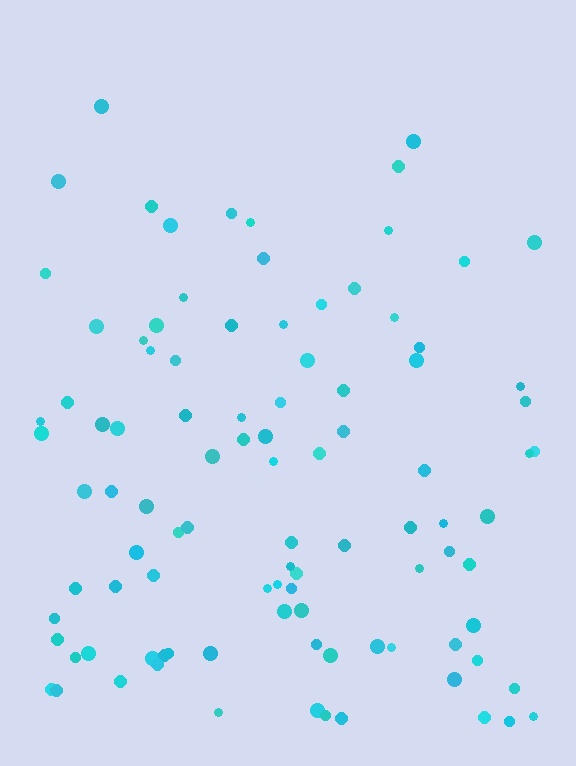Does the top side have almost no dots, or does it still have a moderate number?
Still a moderate number, just noticeably fewer than the bottom.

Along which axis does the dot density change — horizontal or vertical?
Vertical.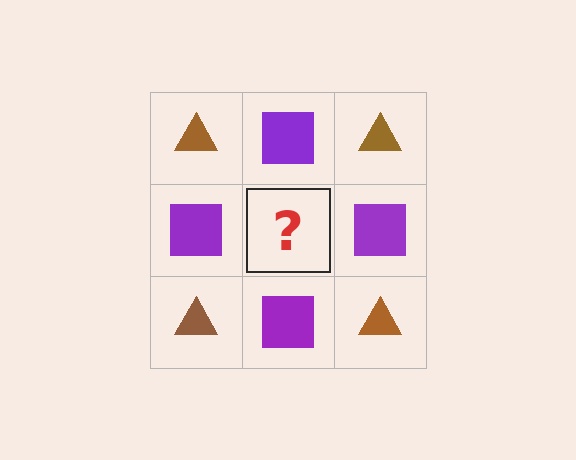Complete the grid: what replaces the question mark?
The question mark should be replaced with a brown triangle.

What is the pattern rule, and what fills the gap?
The rule is that it alternates brown triangle and purple square in a checkerboard pattern. The gap should be filled with a brown triangle.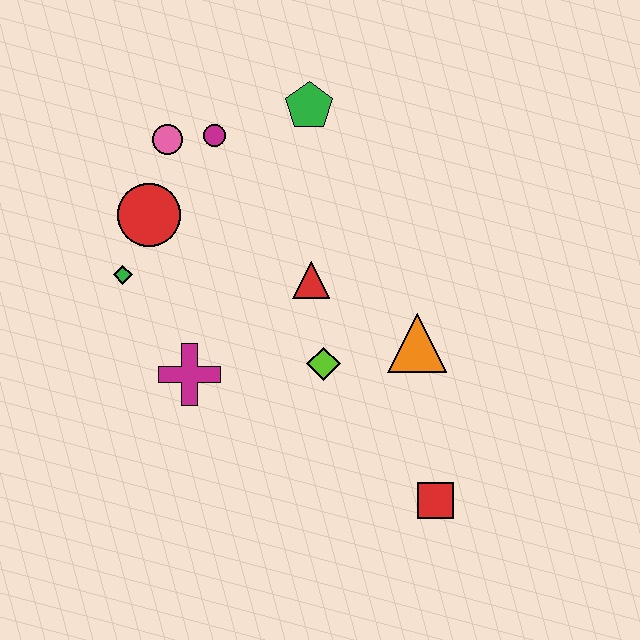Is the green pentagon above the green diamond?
Yes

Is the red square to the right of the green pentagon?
Yes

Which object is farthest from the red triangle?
The red square is farthest from the red triangle.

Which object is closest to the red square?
The orange triangle is closest to the red square.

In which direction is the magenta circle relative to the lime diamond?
The magenta circle is above the lime diamond.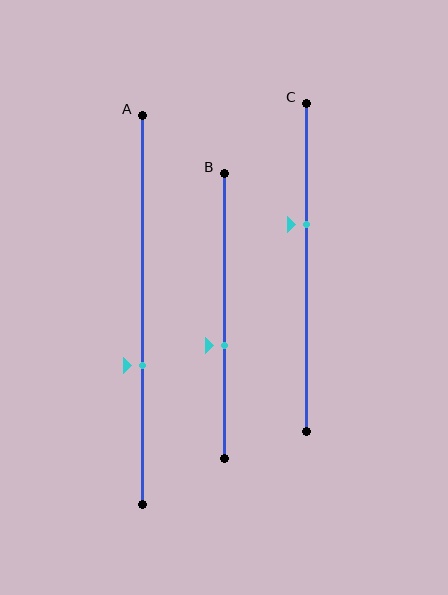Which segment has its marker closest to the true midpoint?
Segment B has its marker closest to the true midpoint.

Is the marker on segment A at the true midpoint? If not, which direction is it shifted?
No, the marker on segment A is shifted downward by about 14% of the segment length.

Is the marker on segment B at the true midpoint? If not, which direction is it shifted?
No, the marker on segment B is shifted downward by about 10% of the segment length.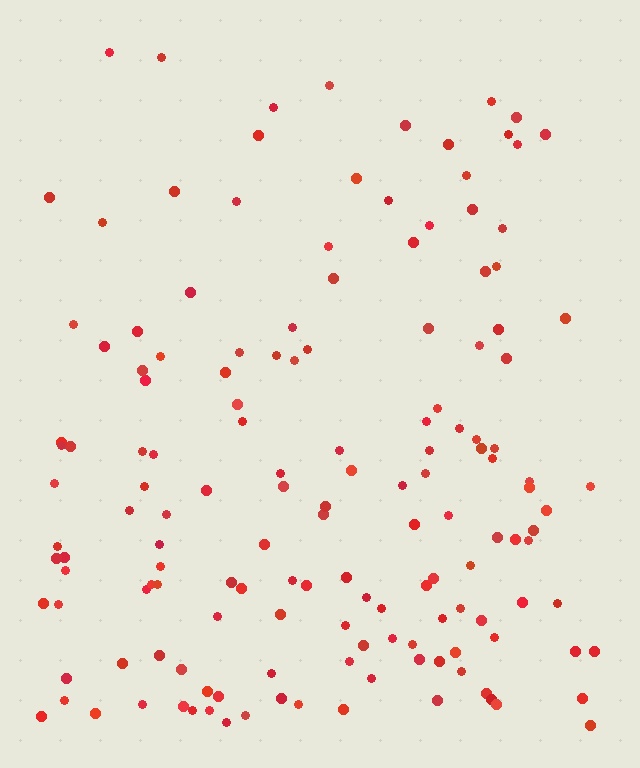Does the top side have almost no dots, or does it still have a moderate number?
Still a moderate number, just noticeably fewer than the bottom.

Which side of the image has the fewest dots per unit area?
The top.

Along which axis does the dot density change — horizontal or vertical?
Vertical.